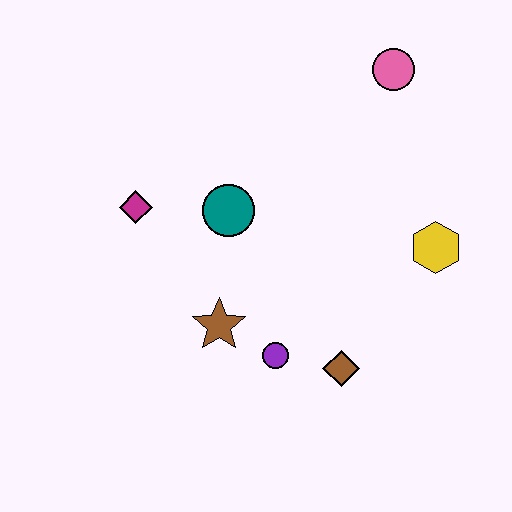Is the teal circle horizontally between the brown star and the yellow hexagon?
Yes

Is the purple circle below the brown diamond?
No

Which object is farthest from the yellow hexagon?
The magenta diamond is farthest from the yellow hexagon.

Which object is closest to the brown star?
The purple circle is closest to the brown star.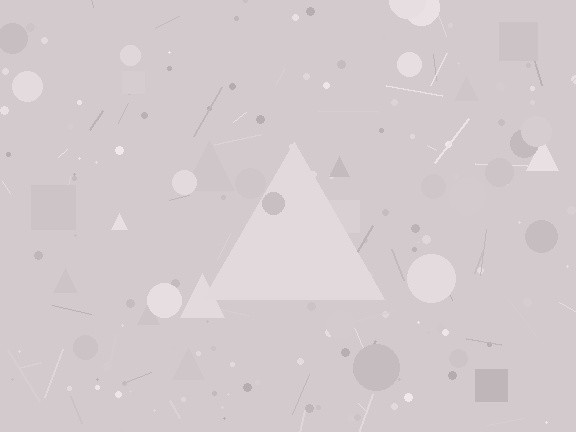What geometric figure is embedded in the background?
A triangle is embedded in the background.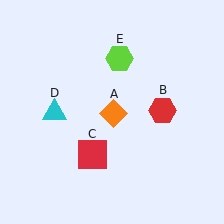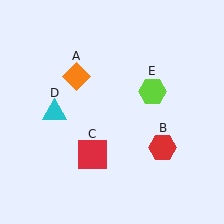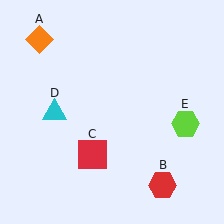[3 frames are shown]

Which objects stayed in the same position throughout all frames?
Red square (object C) and cyan triangle (object D) remained stationary.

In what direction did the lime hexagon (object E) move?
The lime hexagon (object E) moved down and to the right.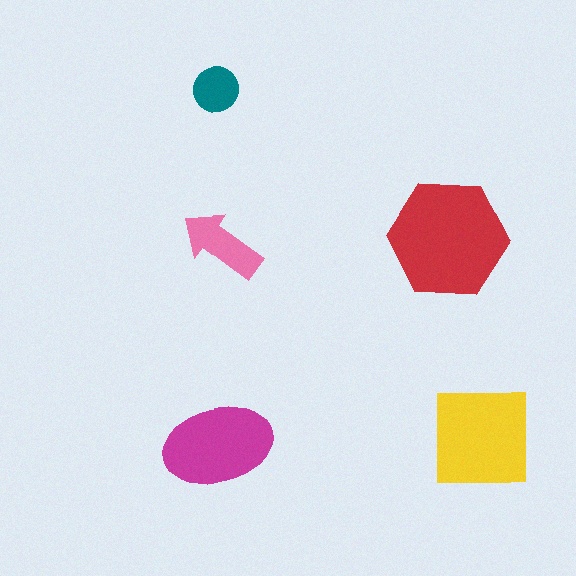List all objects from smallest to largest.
The teal circle, the pink arrow, the magenta ellipse, the yellow square, the red hexagon.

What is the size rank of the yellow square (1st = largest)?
2nd.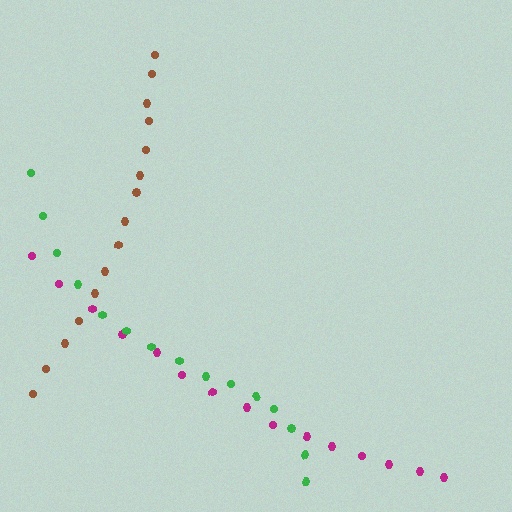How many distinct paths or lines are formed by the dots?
There are 3 distinct paths.